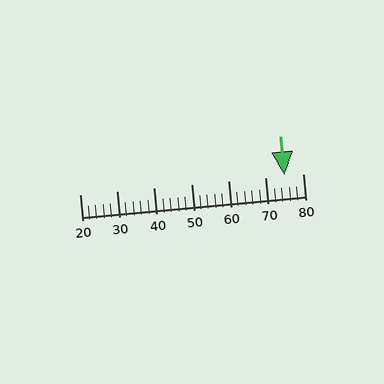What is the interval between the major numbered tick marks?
The major tick marks are spaced 10 units apart.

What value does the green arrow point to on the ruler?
The green arrow points to approximately 75.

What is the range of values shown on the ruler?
The ruler shows values from 20 to 80.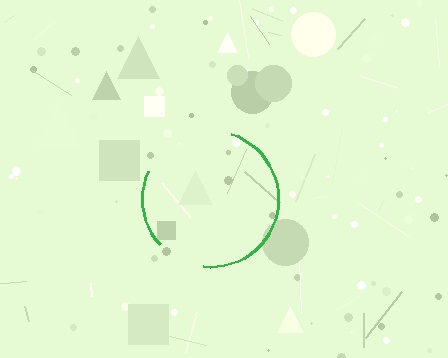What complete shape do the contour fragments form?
The contour fragments form a circle.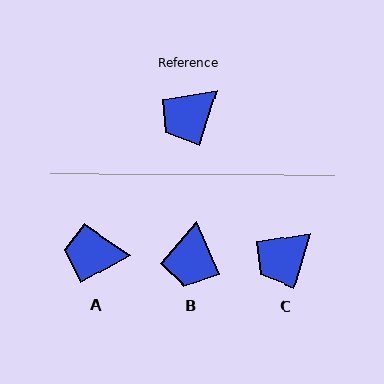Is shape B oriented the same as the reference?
No, it is off by about 40 degrees.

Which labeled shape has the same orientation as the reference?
C.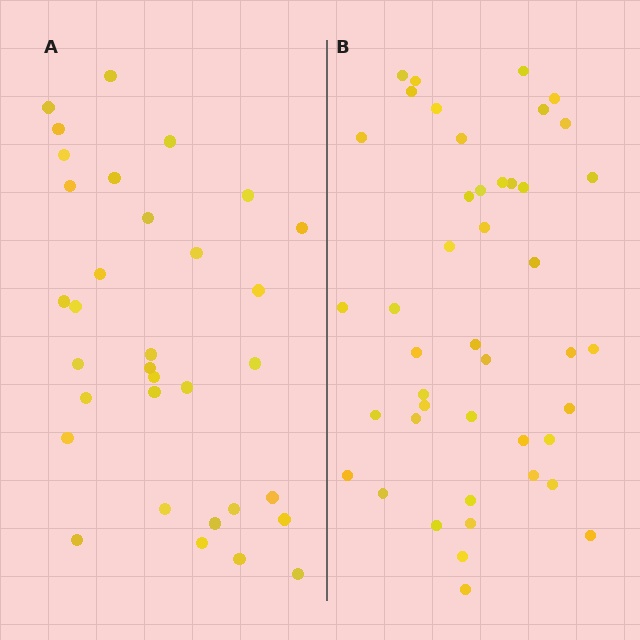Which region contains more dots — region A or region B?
Region B (the right region) has more dots.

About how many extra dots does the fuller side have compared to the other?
Region B has roughly 12 or so more dots than region A.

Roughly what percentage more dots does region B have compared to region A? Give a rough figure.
About 35% more.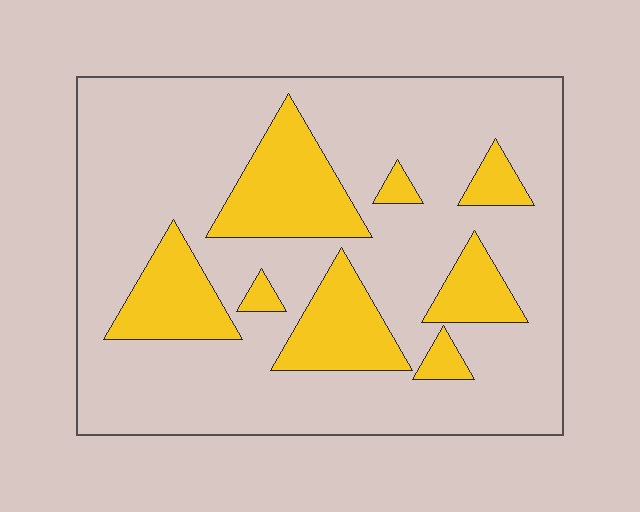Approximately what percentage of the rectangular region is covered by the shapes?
Approximately 25%.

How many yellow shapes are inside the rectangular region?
8.